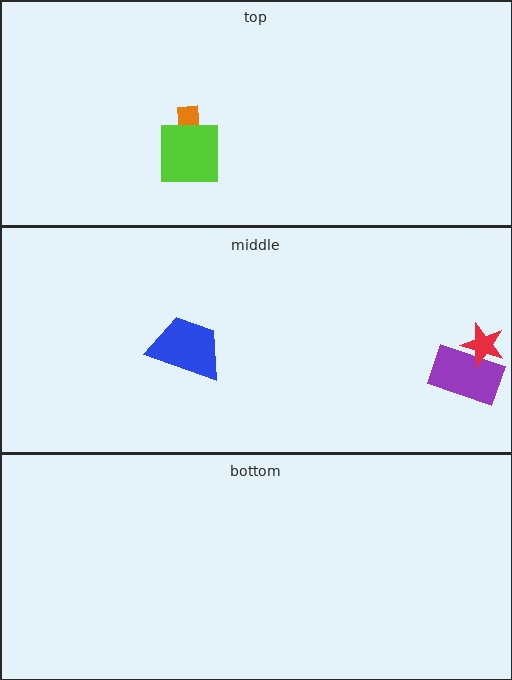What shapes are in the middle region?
The blue trapezoid, the purple rectangle, the red star.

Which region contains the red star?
The middle region.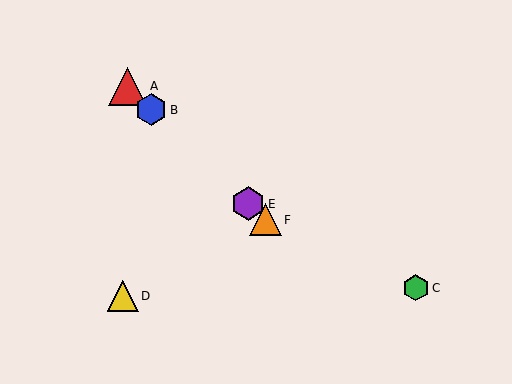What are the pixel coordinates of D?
Object D is at (123, 296).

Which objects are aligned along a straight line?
Objects A, B, E, F are aligned along a straight line.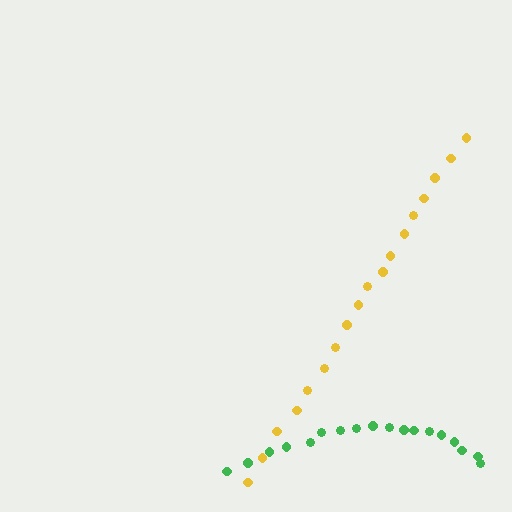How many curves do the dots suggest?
There are 2 distinct paths.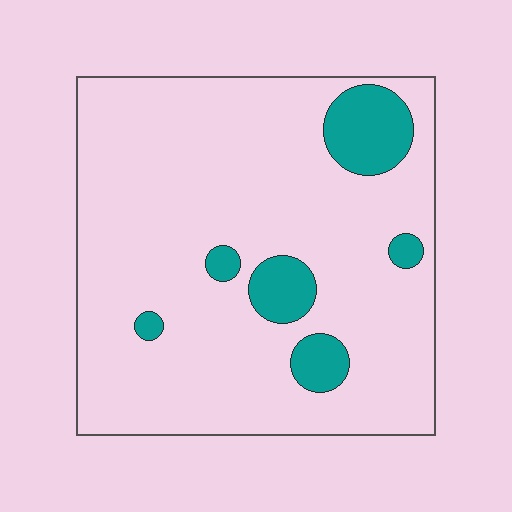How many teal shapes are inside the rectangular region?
6.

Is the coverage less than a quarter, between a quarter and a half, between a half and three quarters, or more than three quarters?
Less than a quarter.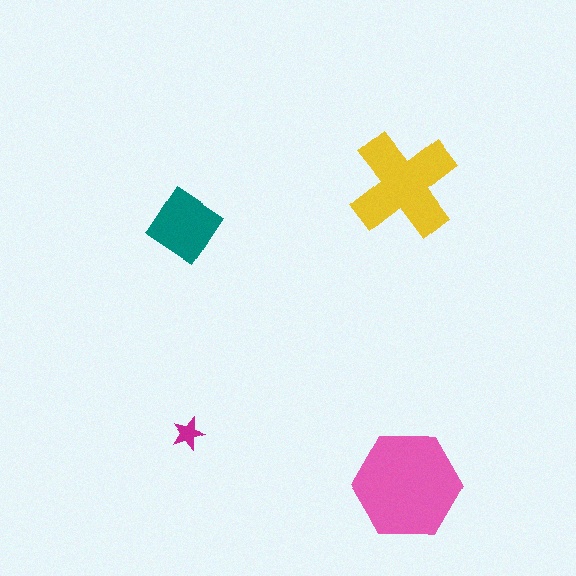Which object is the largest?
The pink hexagon.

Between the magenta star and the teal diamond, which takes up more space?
The teal diamond.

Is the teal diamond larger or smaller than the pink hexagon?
Smaller.